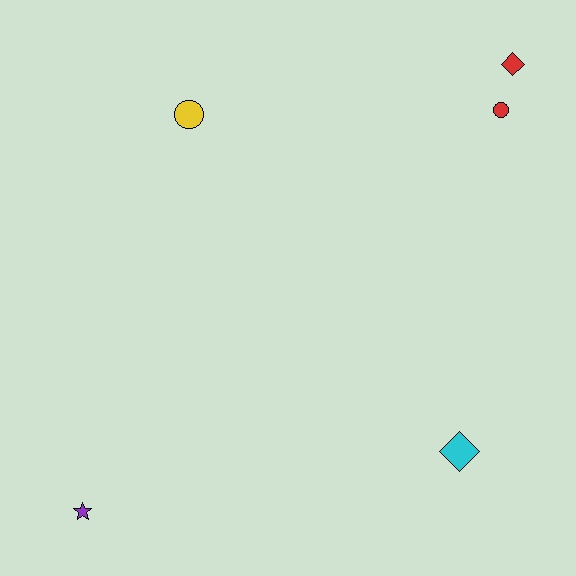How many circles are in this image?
There are 2 circles.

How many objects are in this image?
There are 5 objects.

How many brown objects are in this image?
There are no brown objects.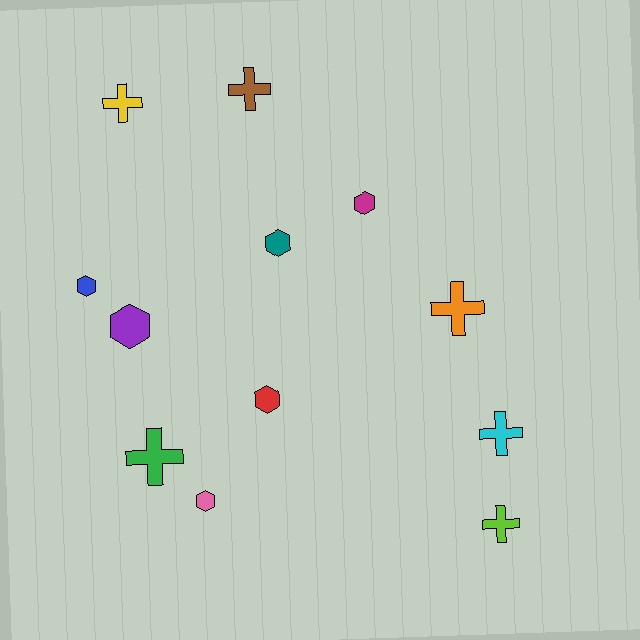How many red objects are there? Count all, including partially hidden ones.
There is 1 red object.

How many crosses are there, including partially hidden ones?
There are 6 crosses.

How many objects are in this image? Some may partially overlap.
There are 12 objects.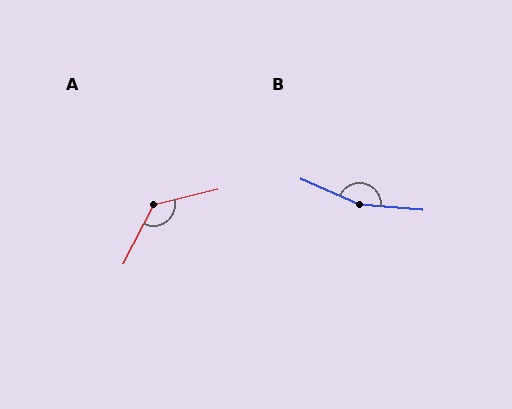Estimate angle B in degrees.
Approximately 160 degrees.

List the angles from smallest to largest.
A (131°), B (160°).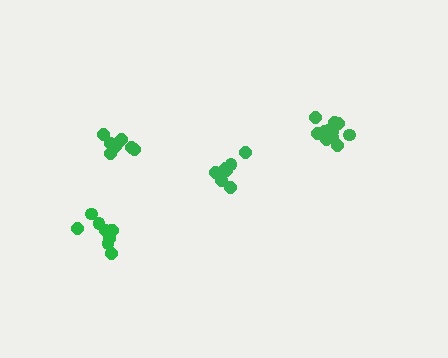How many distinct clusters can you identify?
There are 4 distinct clusters.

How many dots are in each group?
Group 1: 9 dots, Group 2: 8 dots, Group 3: 12 dots, Group 4: 9 dots (38 total).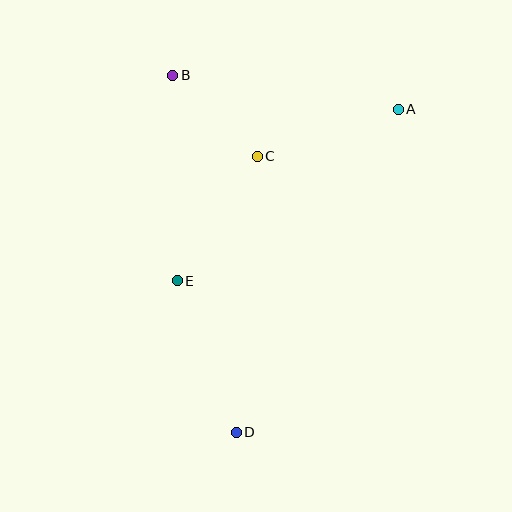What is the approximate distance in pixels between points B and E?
The distance between B and E is approximately 205 pixels.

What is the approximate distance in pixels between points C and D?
The distance between C and D is approximately 277 pixels.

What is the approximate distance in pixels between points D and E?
The distance between D and E is approximately 163 pixels.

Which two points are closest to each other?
Points B and C are closest to each other.